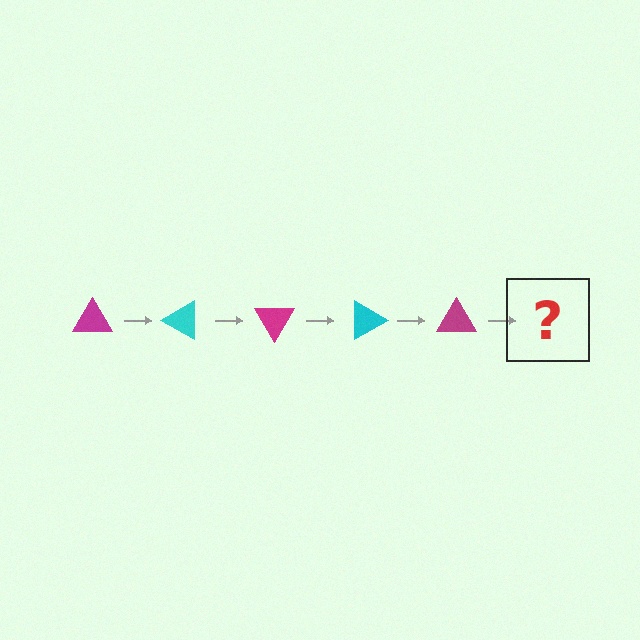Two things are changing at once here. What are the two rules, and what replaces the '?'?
The two rules are that it rotates 30 degrees each step and the color cycles through magenta and cyan. The '?' should be a cyan triangle, rotated 150 degrees from the start.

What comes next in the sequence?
The next element should be a cyan triangle, rotated 150 degrees from the start.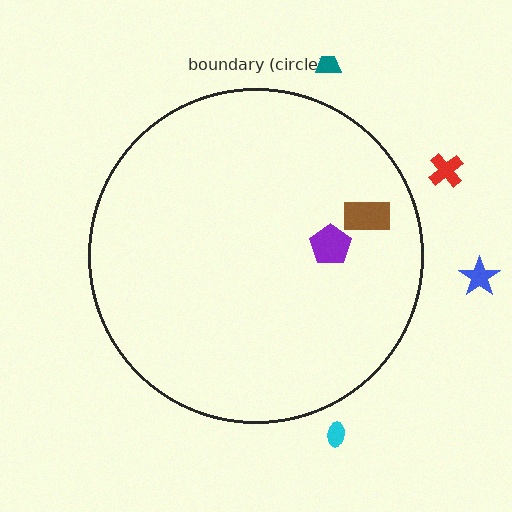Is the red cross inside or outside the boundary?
Outside.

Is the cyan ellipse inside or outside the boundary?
Outside.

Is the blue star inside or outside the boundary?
Outside.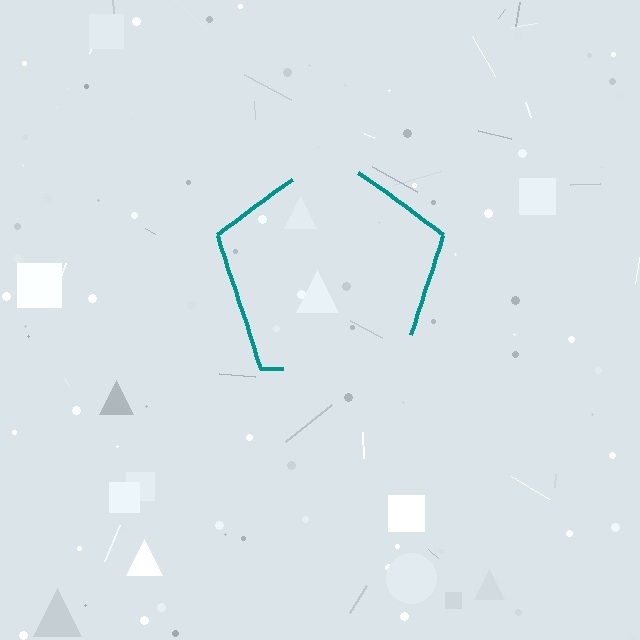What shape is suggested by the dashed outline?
The dashed outline suggests a pentagon.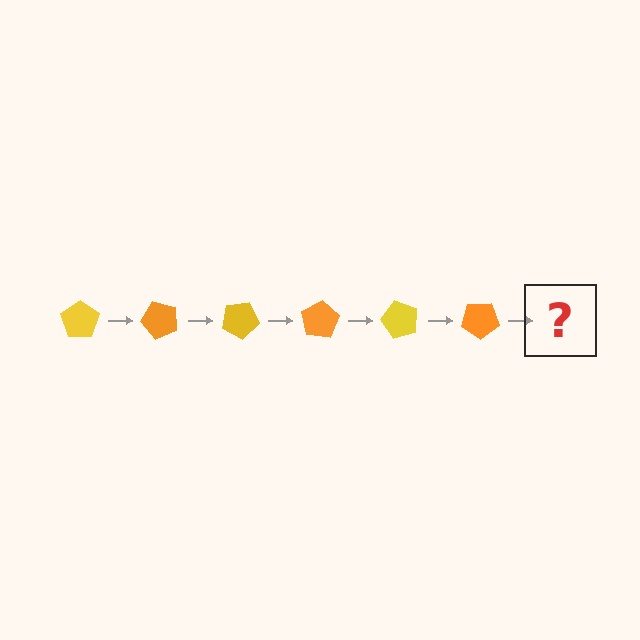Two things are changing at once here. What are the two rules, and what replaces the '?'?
The two rules are that it rotates 50 degrees each step and the color cycles through yellow and orange. The '?' should be a yellow pentagon, rotated 300 degrees from the start.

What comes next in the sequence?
The next element should be a yellow pentagon, rotated 300 degrees from the start.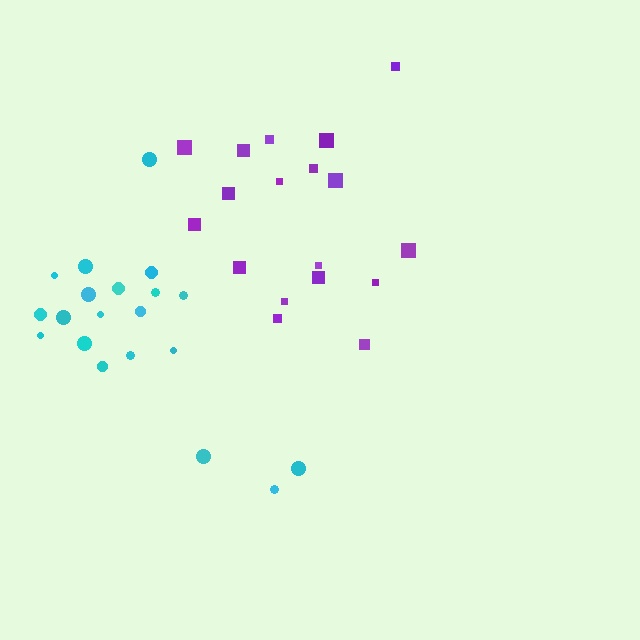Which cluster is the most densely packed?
Purple.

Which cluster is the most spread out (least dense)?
Cyan.